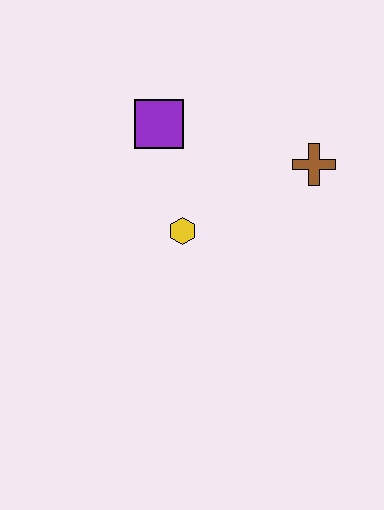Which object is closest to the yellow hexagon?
The purple square is closest to the yellow hexagon.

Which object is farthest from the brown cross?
The purple square is farthest from the brown cross.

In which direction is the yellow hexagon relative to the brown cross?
The yellow hexagon is to the left of the brown cross.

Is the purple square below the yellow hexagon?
No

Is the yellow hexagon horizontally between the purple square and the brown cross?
Yes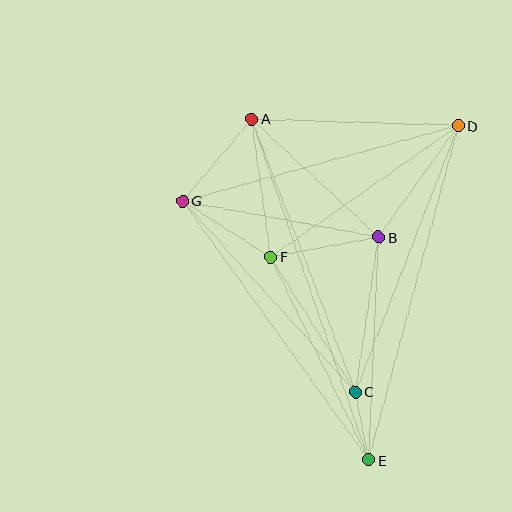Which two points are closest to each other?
Points C and E are closest to each other.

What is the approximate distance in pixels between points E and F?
The distance between E and F is approximately 226 pixels.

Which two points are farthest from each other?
Points A and E are farthest from each other.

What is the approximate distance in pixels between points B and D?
The distance between B and D is approximately 137 pixels.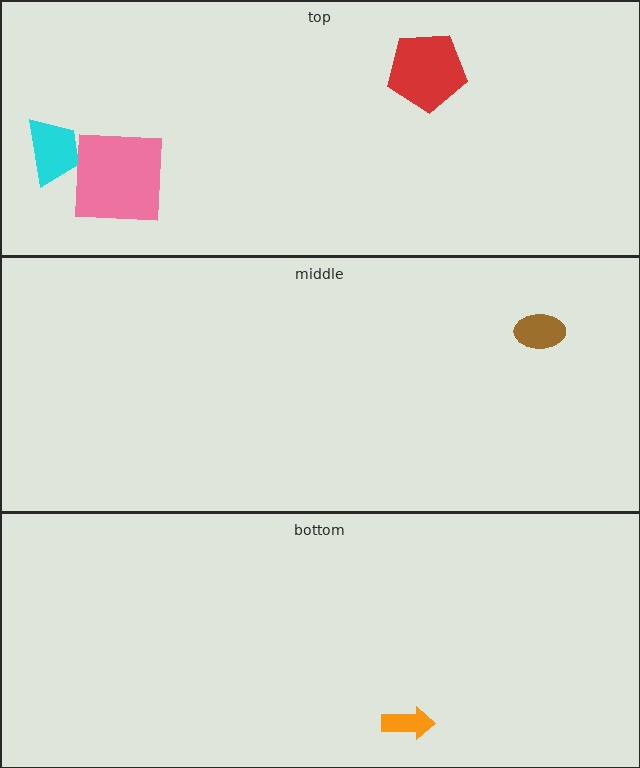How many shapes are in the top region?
3.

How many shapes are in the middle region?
1.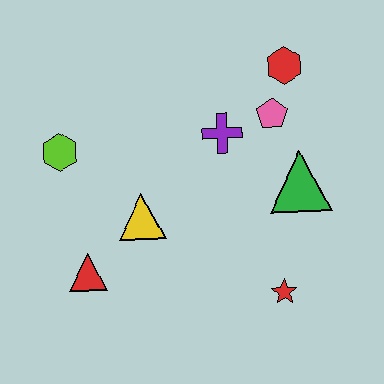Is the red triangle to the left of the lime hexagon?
No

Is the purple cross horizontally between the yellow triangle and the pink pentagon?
Yes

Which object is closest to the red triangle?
The yellow triangle is closest to the red triangle.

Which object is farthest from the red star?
The lime hexagon is farthest from the red star.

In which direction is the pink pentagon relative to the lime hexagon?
The pink pentagon is to the right of the lime hexagon.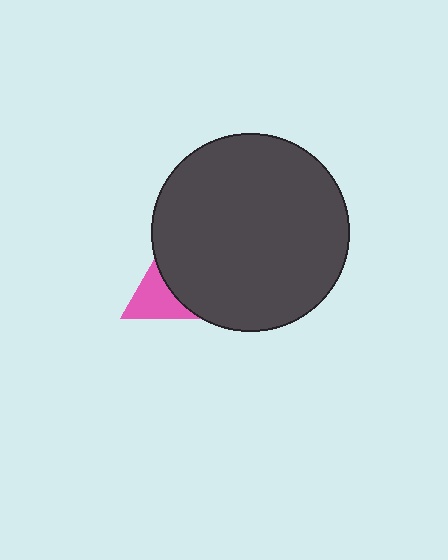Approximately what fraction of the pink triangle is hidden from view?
Roughly 64% of the pink triangle is hidden behind the dark gray circle.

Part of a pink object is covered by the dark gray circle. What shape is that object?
It is a triangle.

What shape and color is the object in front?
The object in front is a dark gray circle.